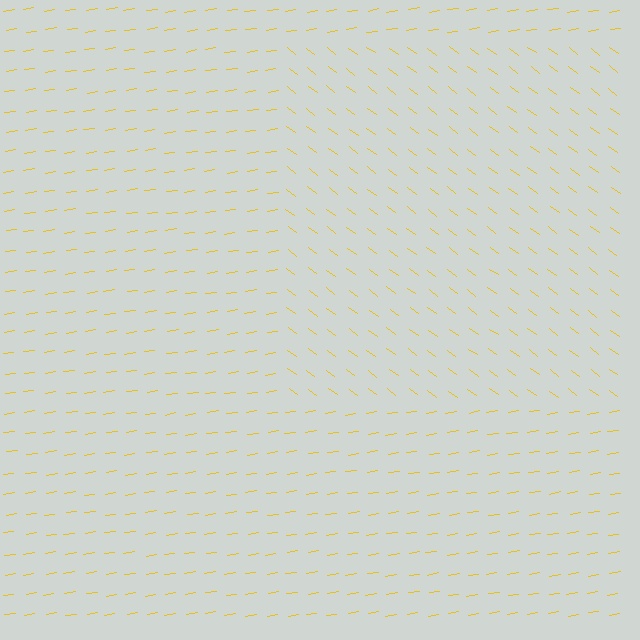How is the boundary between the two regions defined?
The boundary is defined purely by a change in line orientation (approximately 45 degrees difference). All lines are the same color and thickness.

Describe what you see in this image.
The image is filled with small yellow line segments. A rectangle region in the image has lines oriented differently from the surrounding lines, creating a visible texture boundary.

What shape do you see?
I see a rectangle.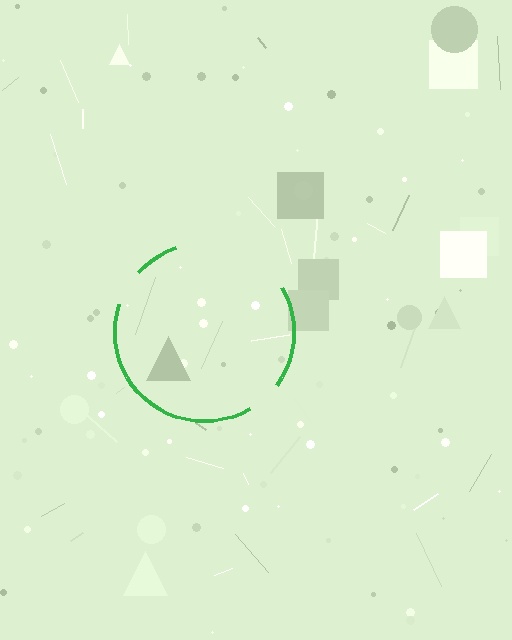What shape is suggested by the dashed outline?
The dashed outline suggests a circle.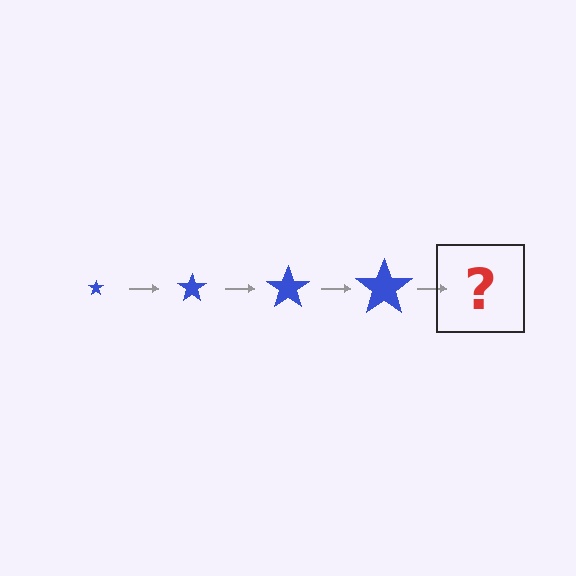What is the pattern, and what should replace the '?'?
The pattern is that the star gets progressively larger each step. The '?' should be a blue star, larger than the previous one.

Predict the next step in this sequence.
The next step is a blue star, larger than the previous one.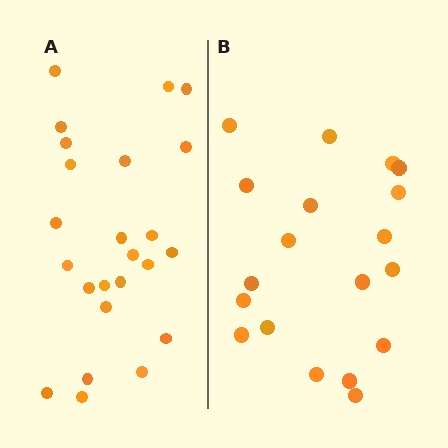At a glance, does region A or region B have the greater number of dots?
Region A (the left region) has more dots.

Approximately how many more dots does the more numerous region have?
Region A has about 5 more dots than region B.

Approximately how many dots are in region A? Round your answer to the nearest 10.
About 20 dots. (The exact count is 24, which rounds to 20.)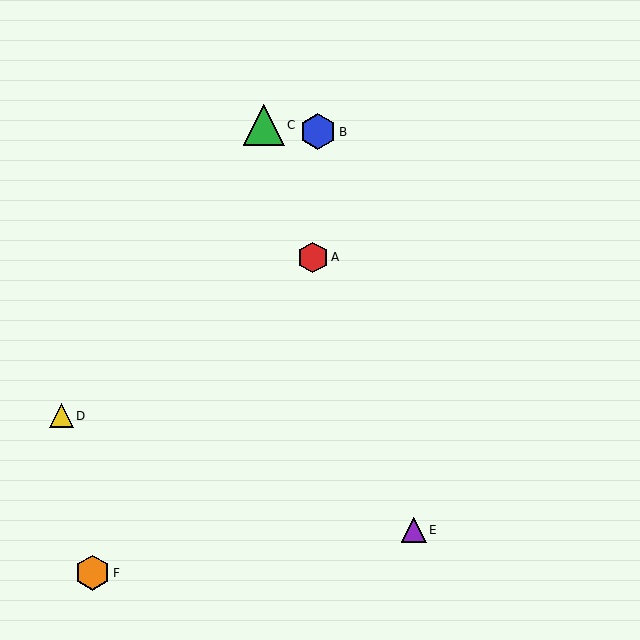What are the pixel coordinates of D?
Object D is at (62, 416).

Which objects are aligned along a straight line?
Objects A, C, E are aligned along a straight line.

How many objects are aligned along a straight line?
3 objects (A, C, E) are aligned along a straight line.